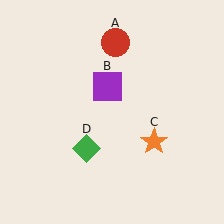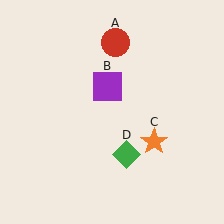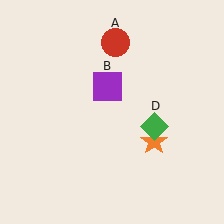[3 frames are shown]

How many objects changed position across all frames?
1 object changed position: green diamond (object D).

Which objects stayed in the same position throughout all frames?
Red circle (object A) and purple square (object B) and orange star (object C) remained stationary.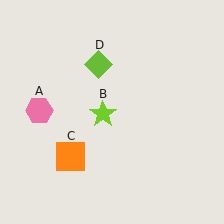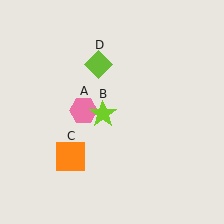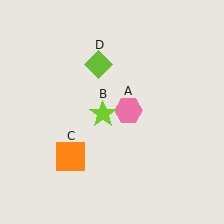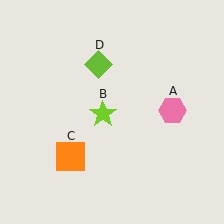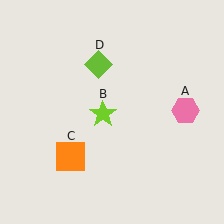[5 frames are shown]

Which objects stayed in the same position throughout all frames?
Lime star (object B) and orange square (object C) and lime diamond (object D) remained stationary.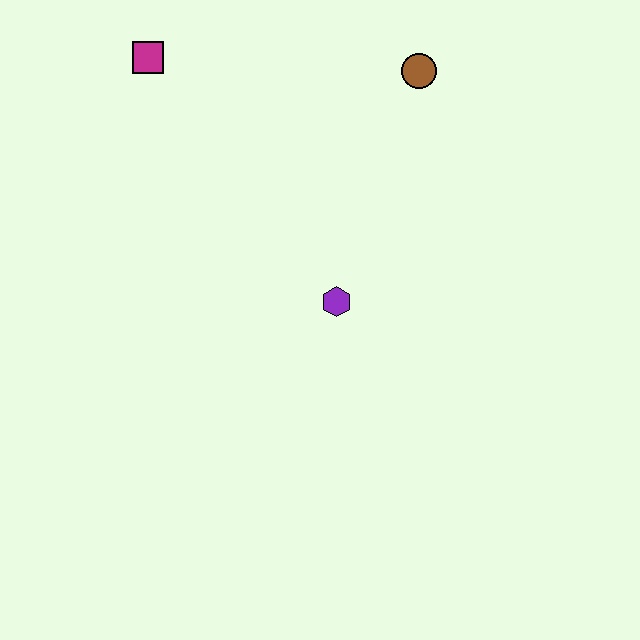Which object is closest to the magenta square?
The brown circle is closest to the magenta square.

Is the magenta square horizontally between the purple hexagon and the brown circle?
No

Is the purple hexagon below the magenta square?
Yes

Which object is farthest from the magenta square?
The purple hexagon is farthest from the magenta square.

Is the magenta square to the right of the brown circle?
No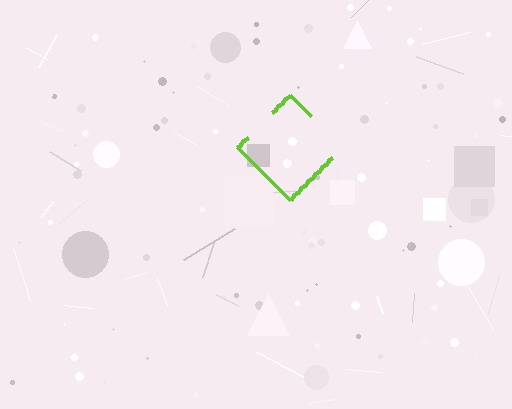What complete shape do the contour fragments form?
The contour fragments form a diamond.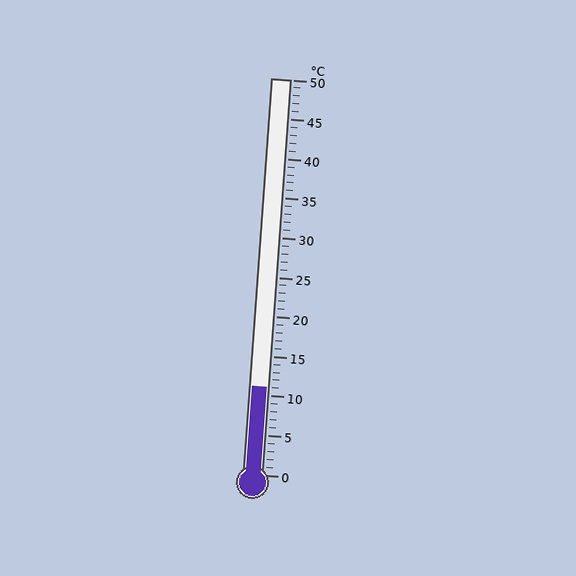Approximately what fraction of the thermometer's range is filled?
The thermometer is filled to approximately 20% of its range.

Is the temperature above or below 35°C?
The temperature is below 35°C.